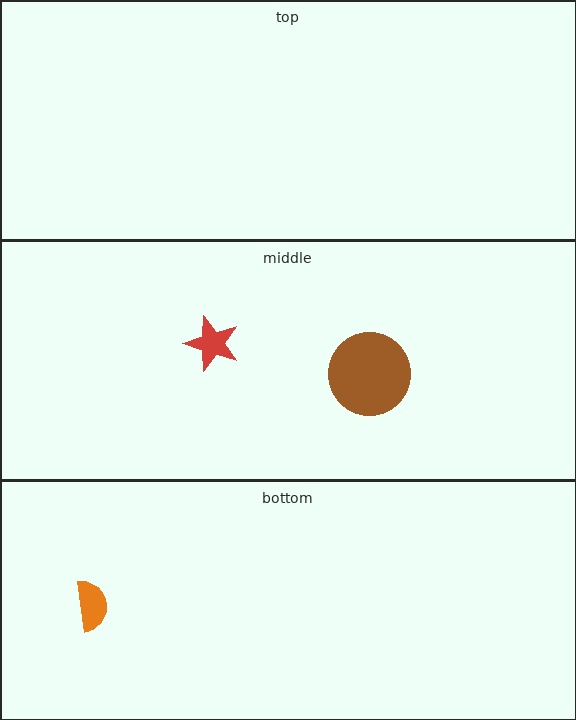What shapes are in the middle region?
The brown circle, the red star.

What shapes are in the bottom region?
The orange semicircle.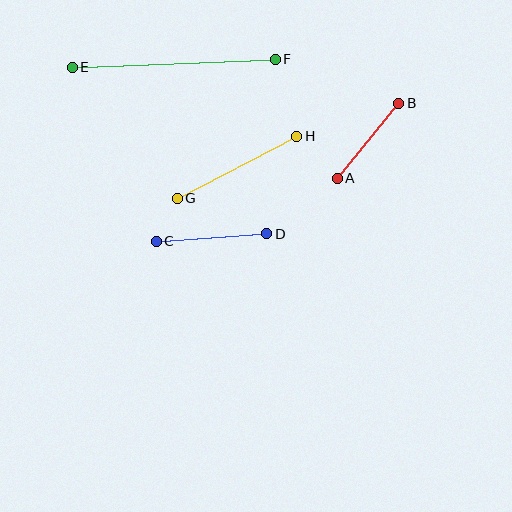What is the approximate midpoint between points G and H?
The midpoint is at approximately (237, 167) pixels.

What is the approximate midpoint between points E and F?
The midpoint is at approximately (174, 63) pixels.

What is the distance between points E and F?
The distance is approximately 203 pixels.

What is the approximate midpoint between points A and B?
The midpoint is at approximately (368, 141) pixels.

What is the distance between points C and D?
The distance is approximately 111 pixels.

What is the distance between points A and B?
The distance is approximately 97 pixels.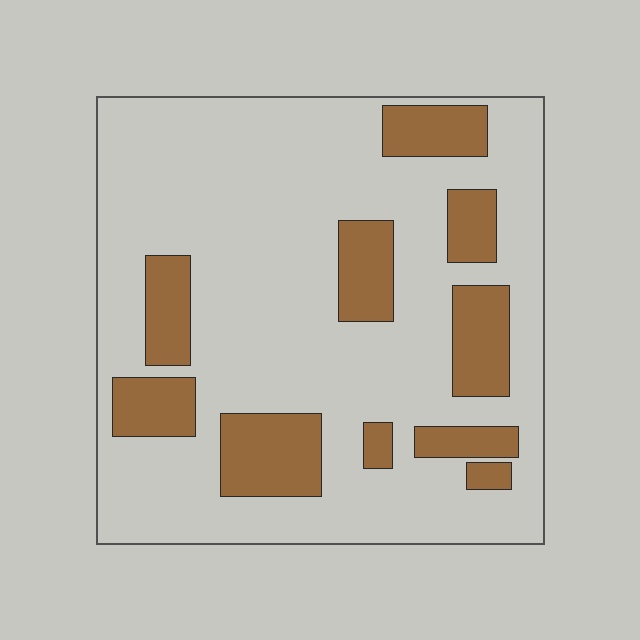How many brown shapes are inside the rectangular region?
10.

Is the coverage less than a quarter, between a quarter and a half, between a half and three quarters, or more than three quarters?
Less than a quarter.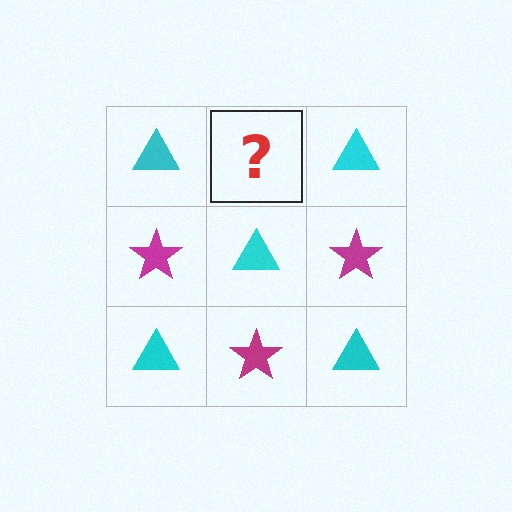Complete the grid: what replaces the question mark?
The question mark should be replaced with a magenta star.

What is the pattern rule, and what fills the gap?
The rule is that it alternates cyan triangle and magenta star in a checkerboard pattern. The gap should be filled with a magenta star.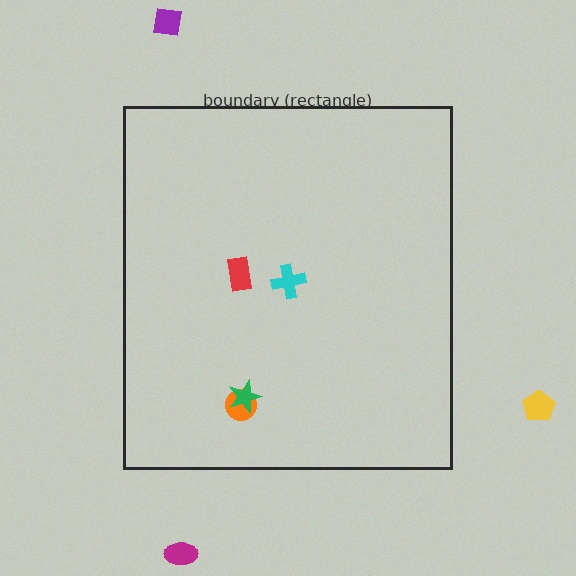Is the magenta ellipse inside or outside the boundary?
Outside.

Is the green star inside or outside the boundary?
Inside.